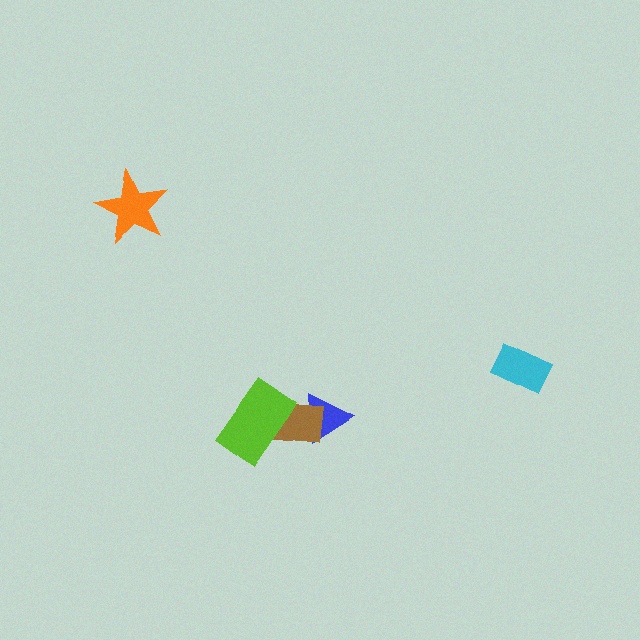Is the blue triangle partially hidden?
Yes, it is partially covered by another shape.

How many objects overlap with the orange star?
0 objects overlap with the orange star.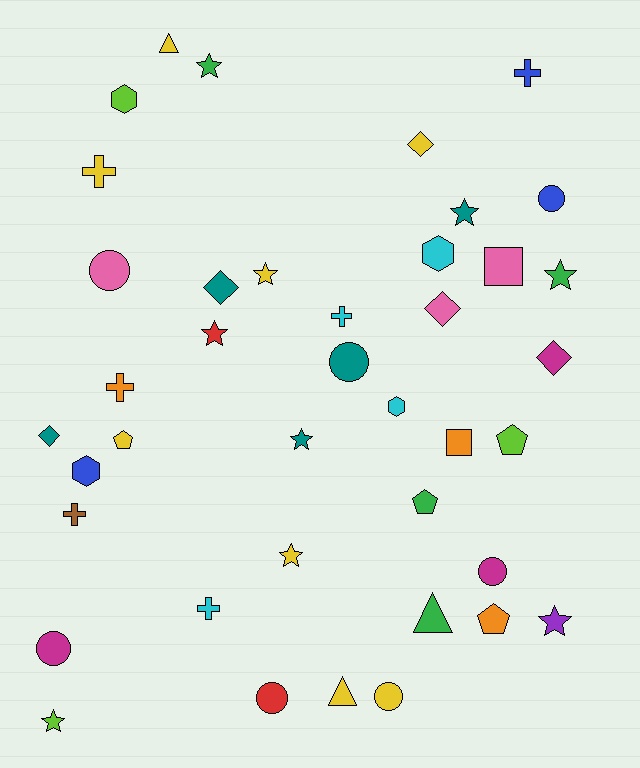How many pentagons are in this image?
There are 4 pentagons.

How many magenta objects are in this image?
There are 3 magenta objects.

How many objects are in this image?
There are 40 objects.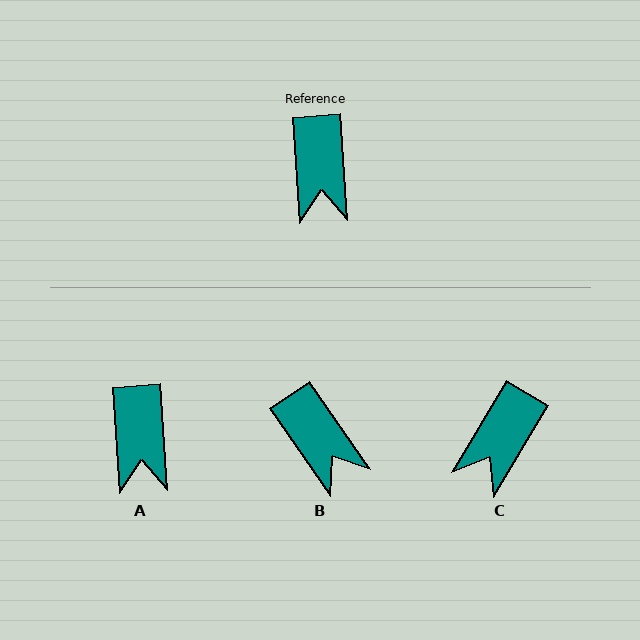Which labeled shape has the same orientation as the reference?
A.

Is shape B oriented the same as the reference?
No, it is off by about 30 degrees.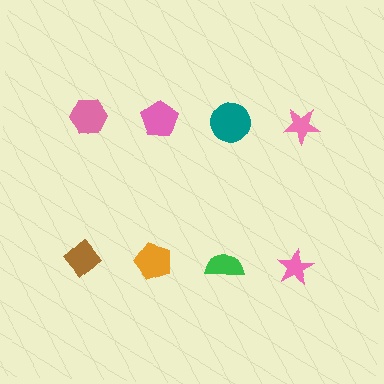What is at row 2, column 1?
A brown diamond.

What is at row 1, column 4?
A pink star.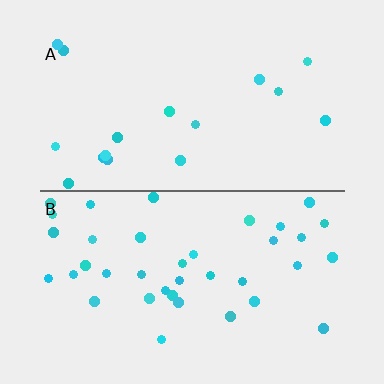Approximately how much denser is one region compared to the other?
Approximately 2.2× — region B over region A.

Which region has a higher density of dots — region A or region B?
B (the bottom).